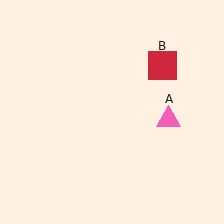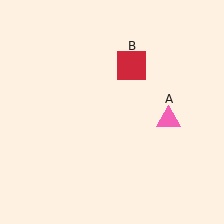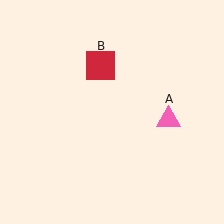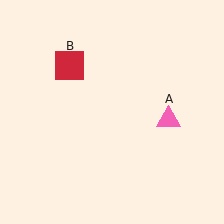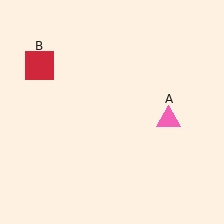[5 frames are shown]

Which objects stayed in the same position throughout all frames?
Pink triangle (object A) remained stationary.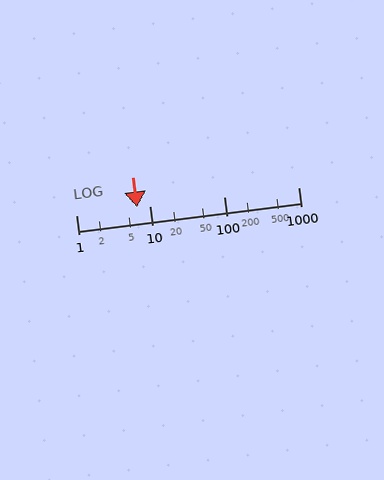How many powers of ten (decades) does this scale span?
The scale spans 3 decades, from 1 to 1000.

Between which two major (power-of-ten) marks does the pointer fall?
The pointer is between 1 and 10.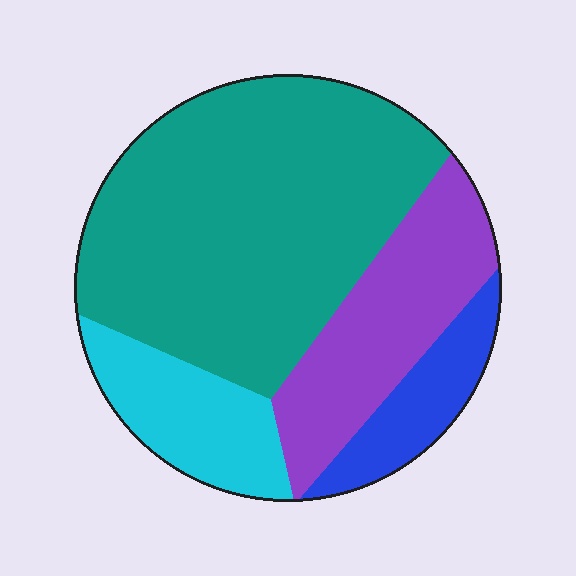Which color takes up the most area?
Teal, at roughly 55%.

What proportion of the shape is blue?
Blue covers about 10% of the shape.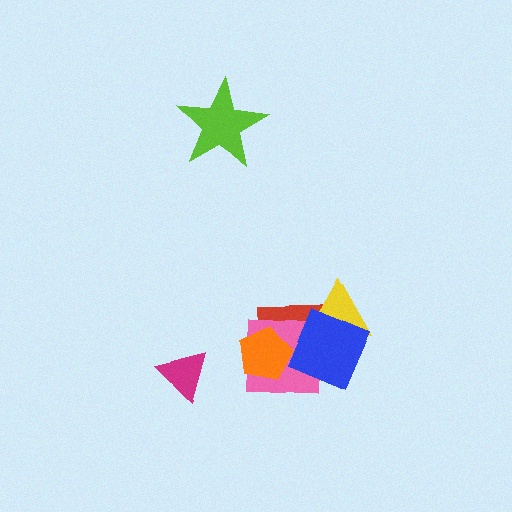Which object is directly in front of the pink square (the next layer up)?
The blue diamond is directly in front of the pink square.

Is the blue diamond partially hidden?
Yes, it is partially covered by another shape.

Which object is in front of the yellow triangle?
The blue diamond is in front of the yellow triangle.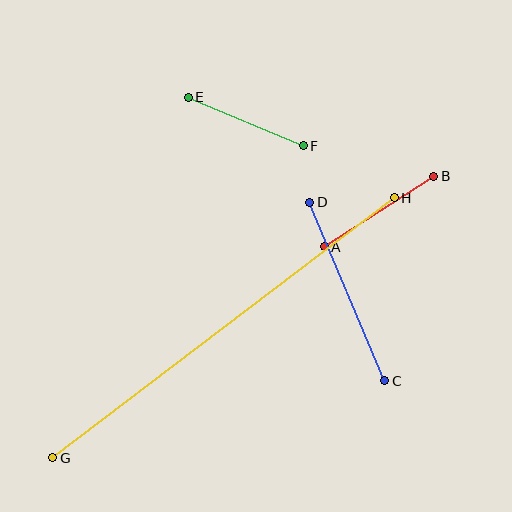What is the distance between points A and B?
The distance is approximately 131 pixels.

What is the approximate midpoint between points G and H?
The midpoint is at approximately (224, 328) pixels.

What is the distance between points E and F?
The distance is approximately 125 pixels.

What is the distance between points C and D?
The distance is approximately 194 pixels.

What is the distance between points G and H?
The distance is approximately 429 pixels.